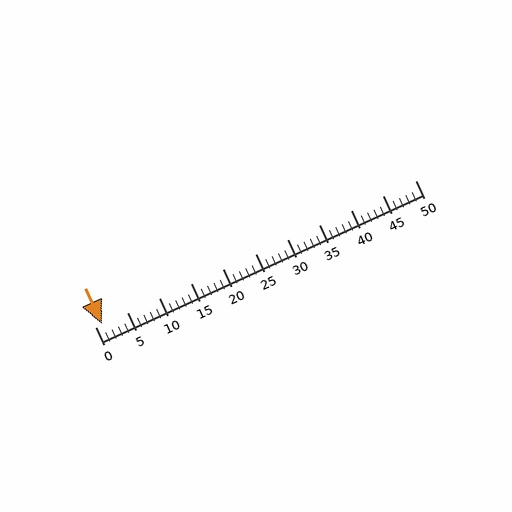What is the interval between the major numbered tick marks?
The major tick marks are spaced 5 units apart.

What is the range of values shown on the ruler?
The ruler shows values from 0 to 50.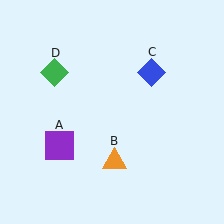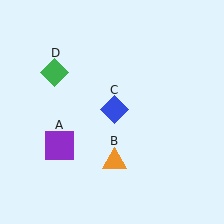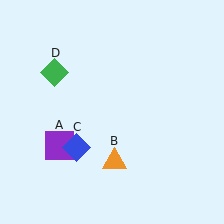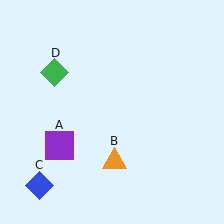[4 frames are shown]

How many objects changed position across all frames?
1 object changed position: blue diamond (object C).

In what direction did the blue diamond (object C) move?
The blue diamond (object C) moved down and to the left.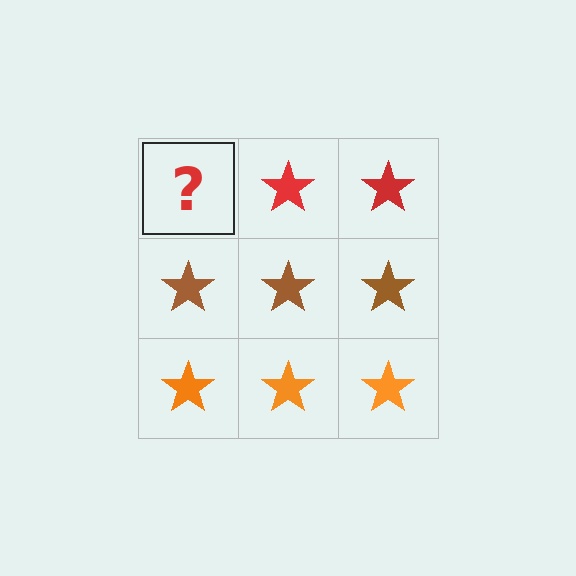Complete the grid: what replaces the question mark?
The question mark should be replaced with a red star.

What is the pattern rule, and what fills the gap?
The rule is that each row has a consistent color. The gap should be filled with a red star.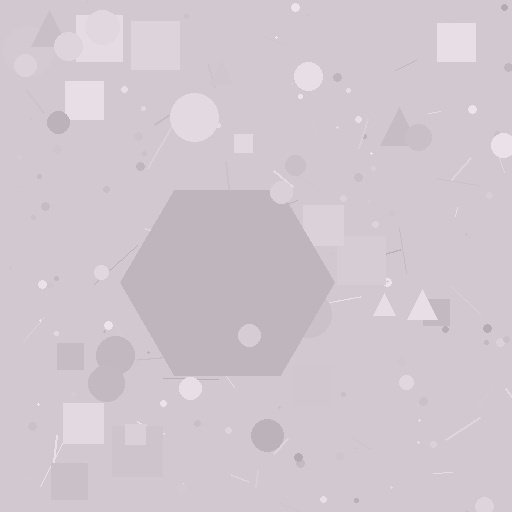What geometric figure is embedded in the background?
A hexagon is embedded in the background.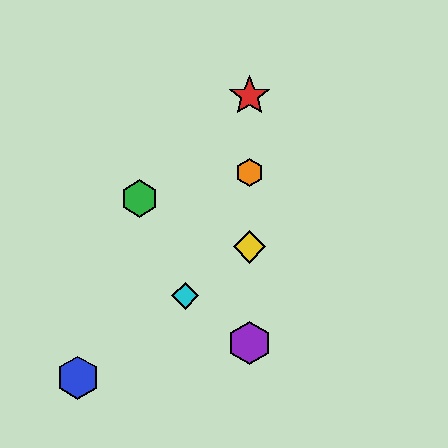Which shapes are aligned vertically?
The red star, the yellow diamond, the purple hexagon, the orange hexagon are aligned vertically.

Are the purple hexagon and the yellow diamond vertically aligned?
Yes, both are at x≈250.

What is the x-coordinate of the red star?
The red star is at x≈250.